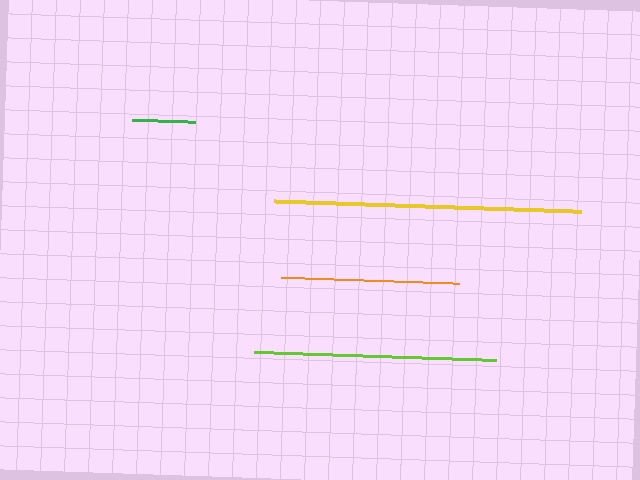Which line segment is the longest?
The yellow line is the longest at approximately 307 pixels.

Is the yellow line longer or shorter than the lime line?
The yellow line is longer than the lime line.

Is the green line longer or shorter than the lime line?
The lime line is longer than the green line.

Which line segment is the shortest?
The green line is the shortest at approximately 63 pixels.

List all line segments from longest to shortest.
From longest to shortest: yellow, lime, orange, green.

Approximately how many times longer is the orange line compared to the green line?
The orange line is approximately 2.8 times the length of the green line.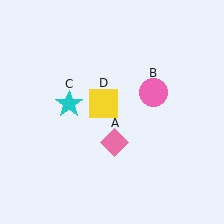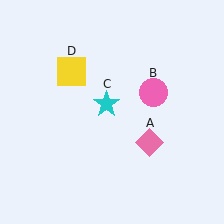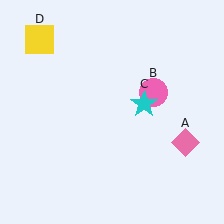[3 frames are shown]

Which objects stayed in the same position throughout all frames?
Pink circle (object B) remained stationary.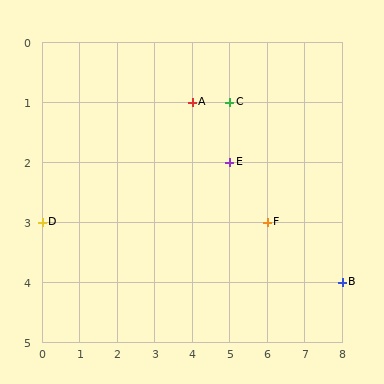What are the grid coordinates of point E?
Point E is at grid coordinates (5, 2).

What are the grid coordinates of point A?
Point A is at grid coordinates (4, 1).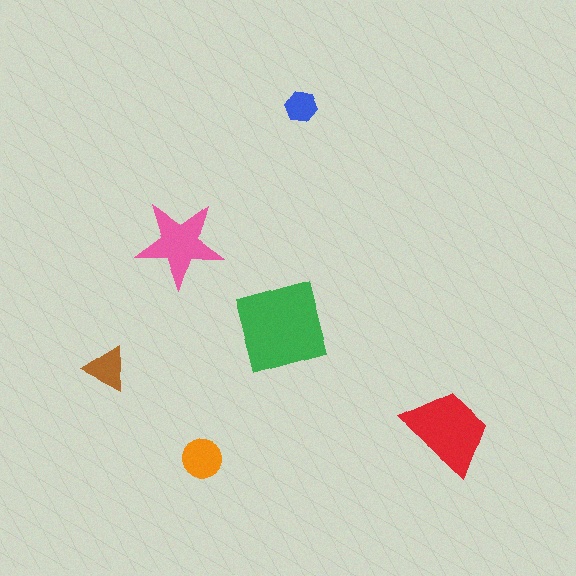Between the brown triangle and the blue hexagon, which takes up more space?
The brown triangle.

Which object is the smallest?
The blue hexagon.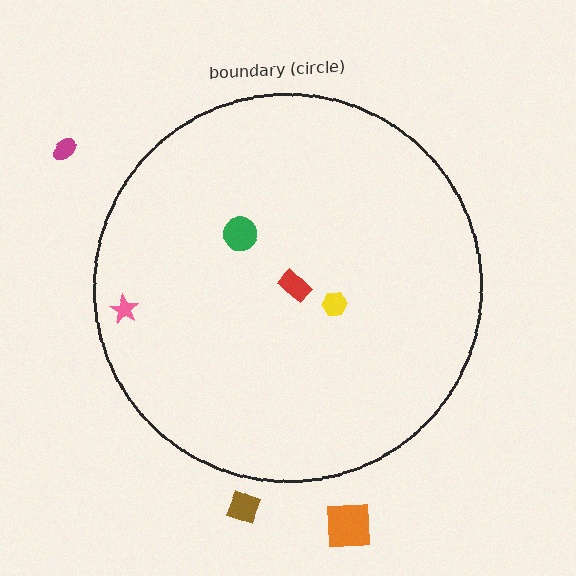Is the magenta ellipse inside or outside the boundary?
Outside.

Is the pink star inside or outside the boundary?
Inside.